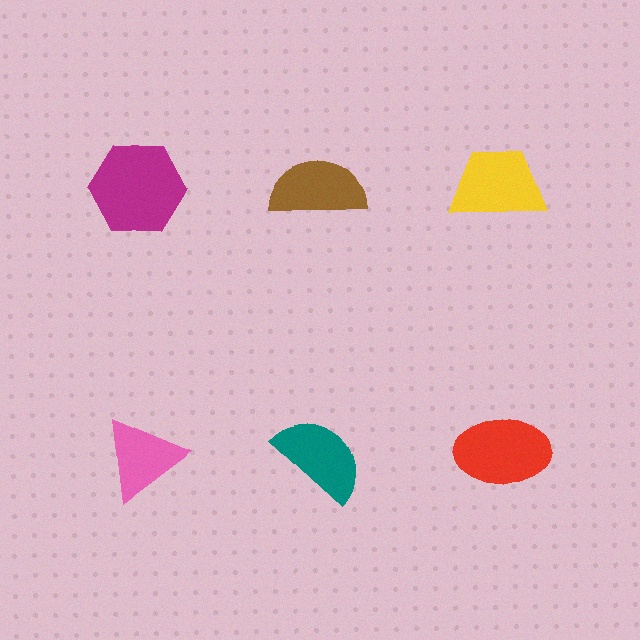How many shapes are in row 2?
3 shapes.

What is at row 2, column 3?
A red ellipse.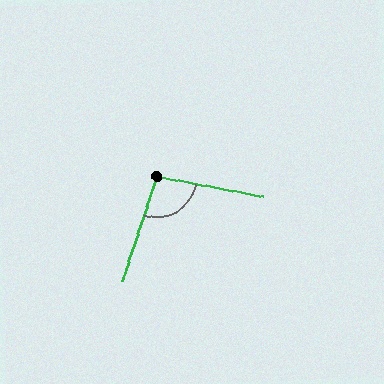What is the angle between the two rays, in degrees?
Approximately 98 degrees.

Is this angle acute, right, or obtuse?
It is obtuse.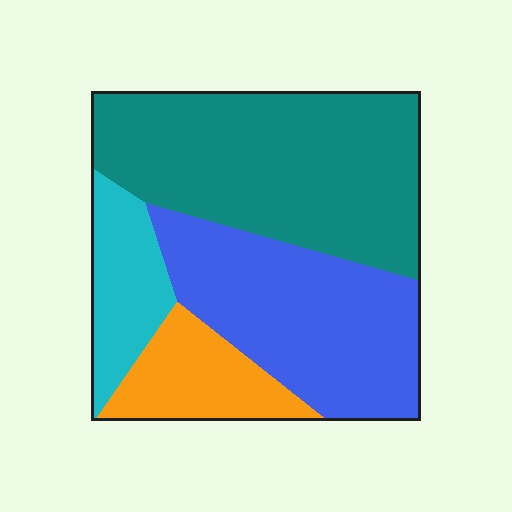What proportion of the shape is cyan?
Cyan takes up less than a quarter of the shape.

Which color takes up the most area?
Teal, at roughly 45%.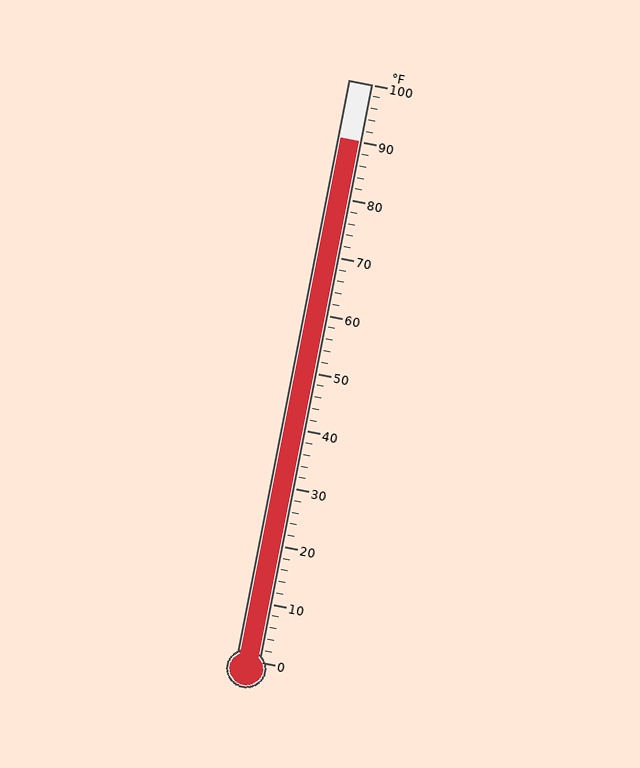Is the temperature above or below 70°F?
The temperature is above 70°F.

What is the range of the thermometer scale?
The thermometer scale ranges from 0°F to 100°F.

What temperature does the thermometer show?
The thermometer shows approximately 90°F.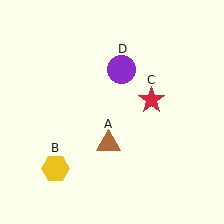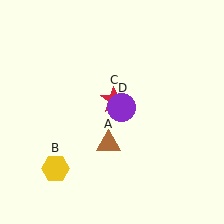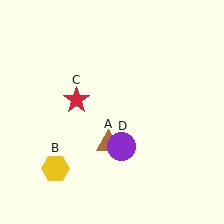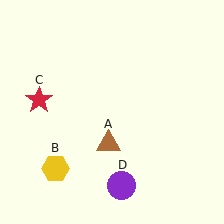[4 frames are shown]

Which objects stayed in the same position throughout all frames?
Brown triangle (object A) and yellow hexagon (object B) remained stationary.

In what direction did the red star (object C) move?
The red star (object C) moved left.